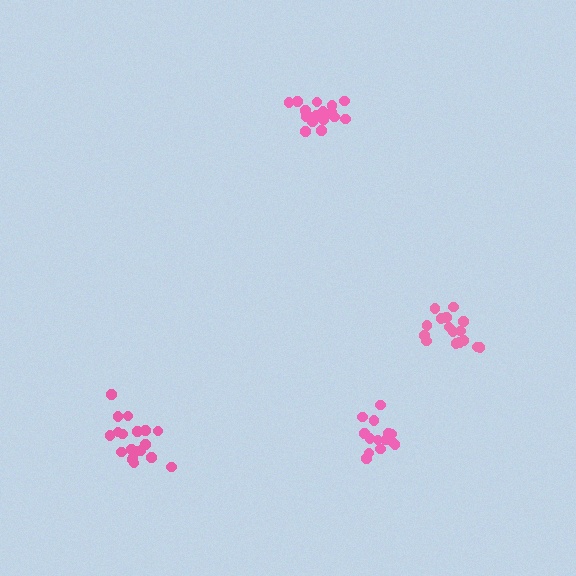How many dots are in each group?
Group 1: 14 dots, Group 2: 16 dots, Group 3: 19 dots, Group 4: 18 dots (67 total).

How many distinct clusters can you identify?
There are 4 distinct clusters.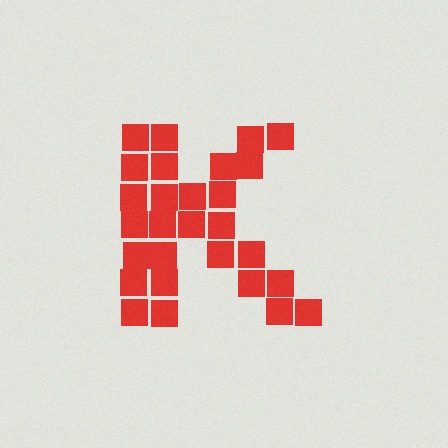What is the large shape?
The large shape is the letter K.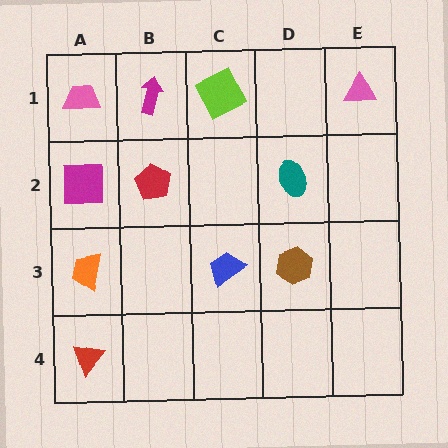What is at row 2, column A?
A magenta square.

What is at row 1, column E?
A pink triangle.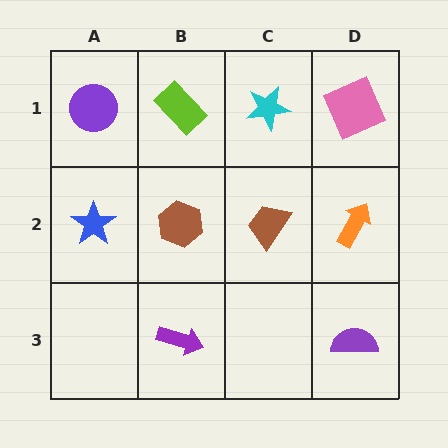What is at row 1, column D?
A pink square.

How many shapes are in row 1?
4 shapes.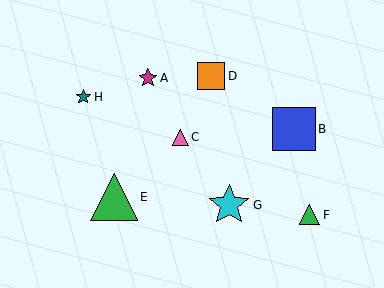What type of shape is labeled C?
Shape C is a pink triangle.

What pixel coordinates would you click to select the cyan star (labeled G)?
Click at (229, 205) to select the cyan star G.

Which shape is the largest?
The green triangle (labeled E) is the largest.